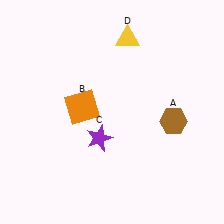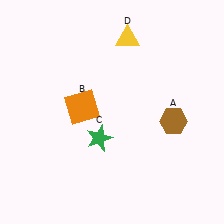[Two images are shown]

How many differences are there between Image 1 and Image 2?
There is 1 difference between the two images.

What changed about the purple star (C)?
In Image 1, C is purple. In Image 2, it changed to green.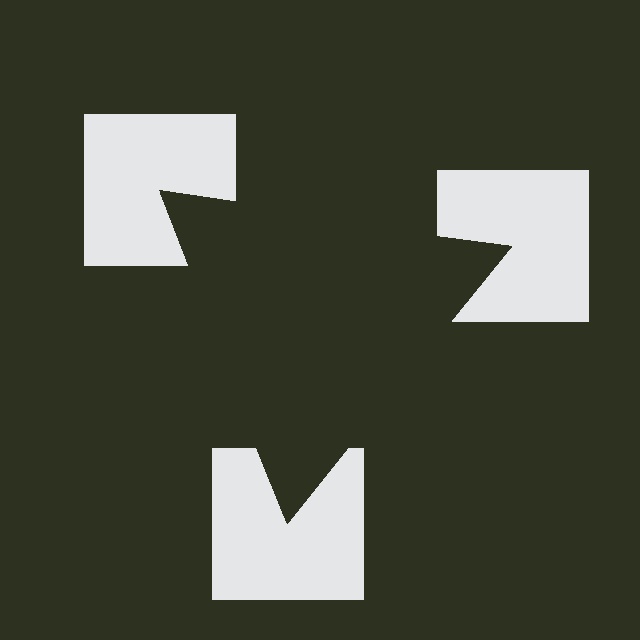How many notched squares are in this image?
There are 3 — one at each vertex of the illusory triangle.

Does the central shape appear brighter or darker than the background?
It typically appears slightly darker than the background, even though no actual brightness change is drawn.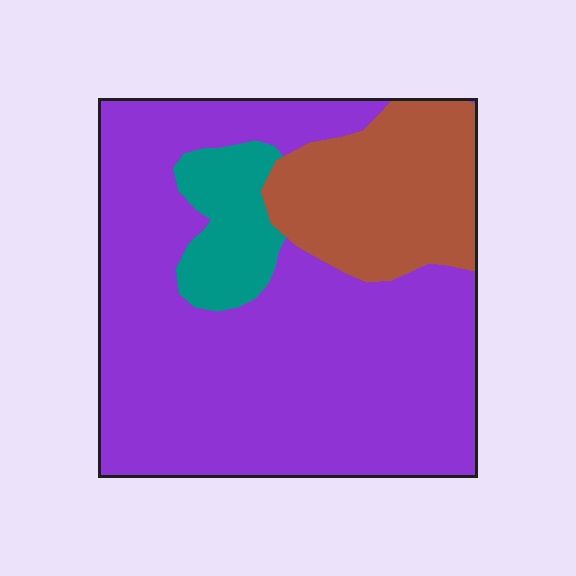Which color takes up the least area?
Teal, at roughly 10%.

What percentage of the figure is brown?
Brown takes up about one fifth (1/5) of the figure.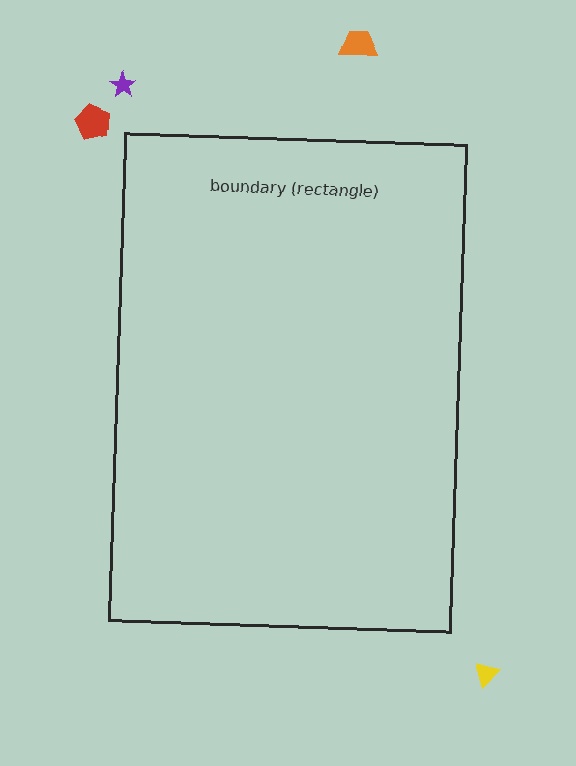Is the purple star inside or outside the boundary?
Outside.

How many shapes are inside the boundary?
0 inside, 4 outside.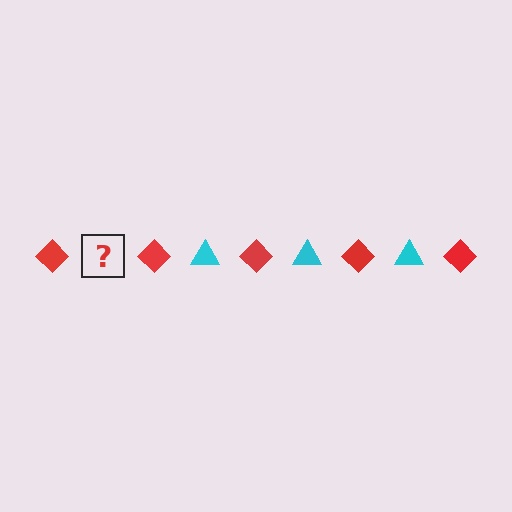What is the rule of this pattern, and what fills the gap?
The rule is that the pattern alternates between red diamond and cyan triangle. The gap should be filled with a cyan triangle.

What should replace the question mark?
The question mark should be replaced with a cyan triangle.